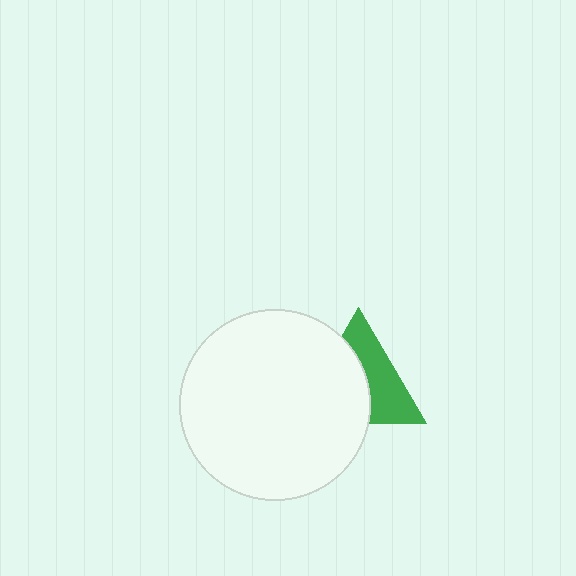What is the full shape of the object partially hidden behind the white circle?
The partially hidden object is a green triangle.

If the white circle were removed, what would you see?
You would see the complete green triangle.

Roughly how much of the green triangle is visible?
About half of it is visible (roughly 48%).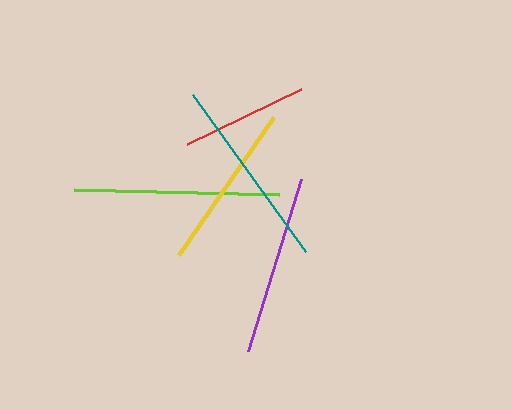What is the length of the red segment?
The red segment is approximately 126 pixels long.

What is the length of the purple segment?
The purple segment is approximately 180 pixels long.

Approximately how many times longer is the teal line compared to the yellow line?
The teal line is approximately 1.2 times the length of the yellow line.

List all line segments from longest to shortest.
From longest to shortest: lime, teal, purple, yellow, red.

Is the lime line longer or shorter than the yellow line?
The lime line is longer than the yellow line.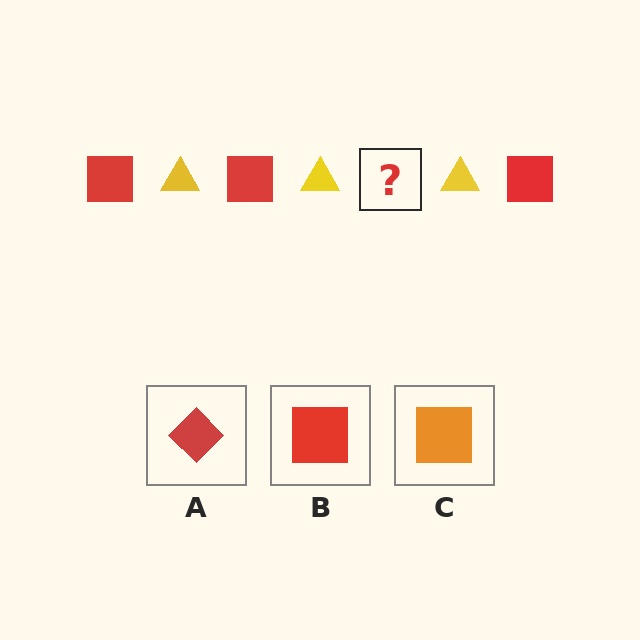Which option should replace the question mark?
Option B.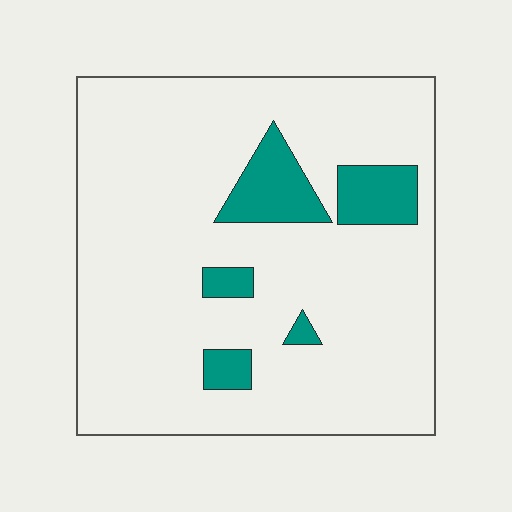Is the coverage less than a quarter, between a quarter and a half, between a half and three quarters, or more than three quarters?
Less than a quarter.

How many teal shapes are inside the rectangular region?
5.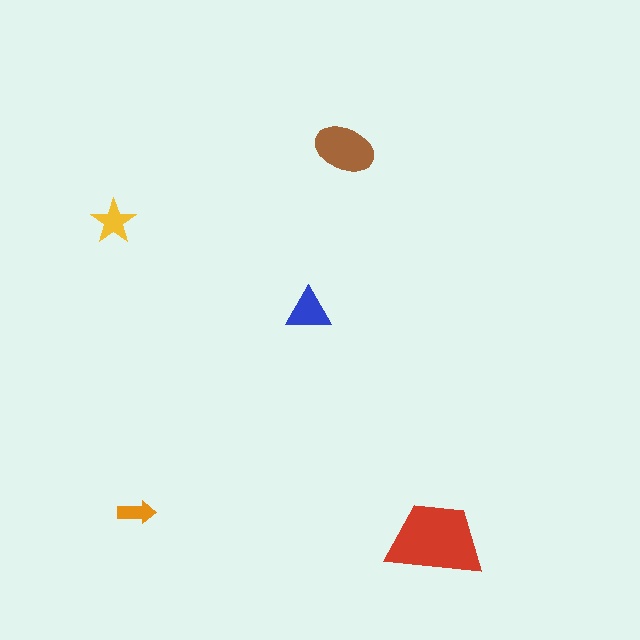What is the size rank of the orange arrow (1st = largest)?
5th.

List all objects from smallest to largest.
The orange arrow, the yellow star, the blue triangle, the brown ellipse, the red trapezoid.